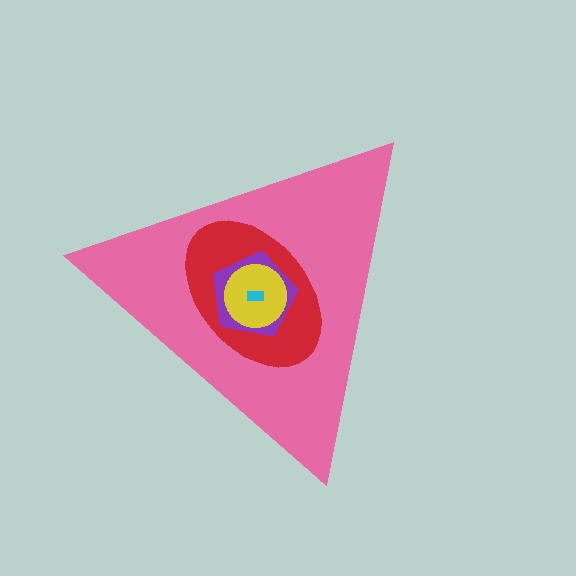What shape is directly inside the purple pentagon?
The yellow circle.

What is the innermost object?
The cyan rectangle.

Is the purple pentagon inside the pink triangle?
Yes.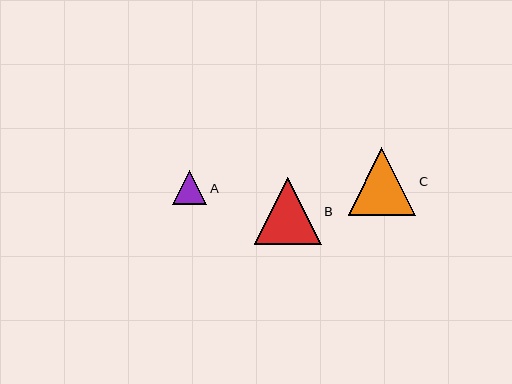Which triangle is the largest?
Triangle C is the largest with a size of approximately 68 pixels.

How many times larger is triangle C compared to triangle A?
Triangle C is approximately 2.0 times the size of triangle A.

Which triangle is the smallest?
Triangle A is the smallest with a size of approximately 34 pixels.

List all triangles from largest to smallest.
From largest to smallest: C, B, A.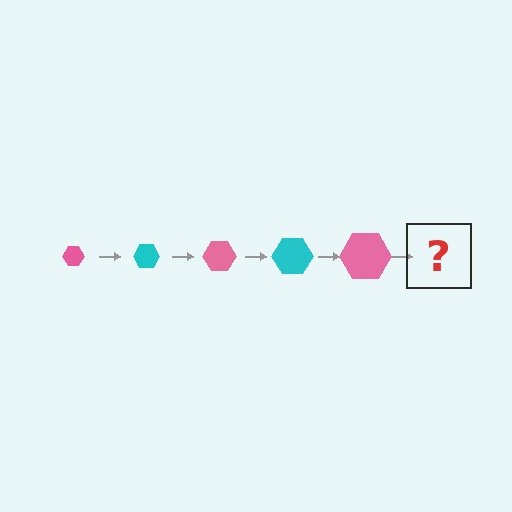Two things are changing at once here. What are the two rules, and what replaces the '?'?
The two rules are that the hexagon grows larger each step and the color cycles through pink and cyan. The '?' should be a cyan hexagon, larger than the previous one.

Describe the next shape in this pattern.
It should be a cyan hexagon, larger than the previous one.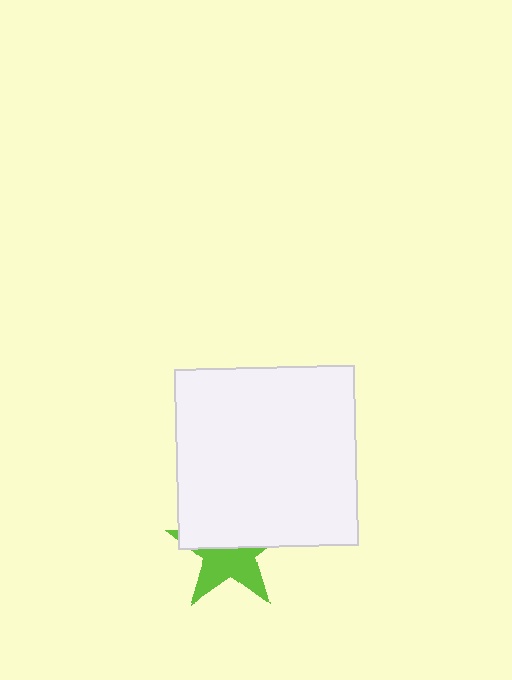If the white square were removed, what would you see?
You would see the complete lime star.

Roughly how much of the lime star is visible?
About half of it is visible (roughly 49%).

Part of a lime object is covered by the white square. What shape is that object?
It is a star.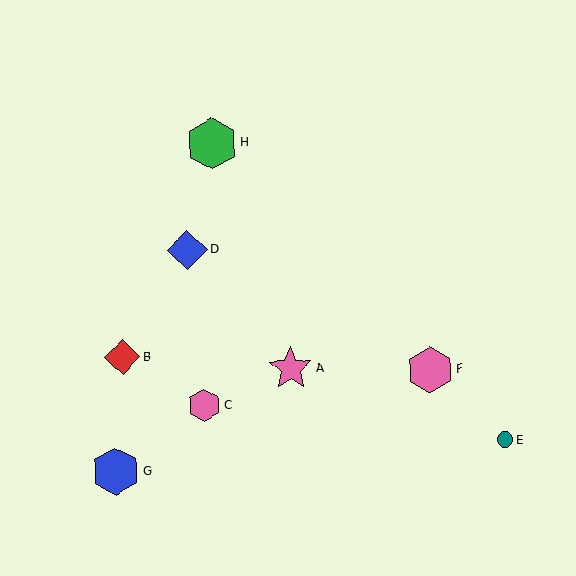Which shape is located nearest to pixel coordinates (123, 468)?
The blue hexagon (labeled G) at (116, 471) is nearest to that location.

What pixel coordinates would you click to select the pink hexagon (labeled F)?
Click at (430, 370) to select the pink hexagon F.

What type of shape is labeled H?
Shape H is a green hexagon.